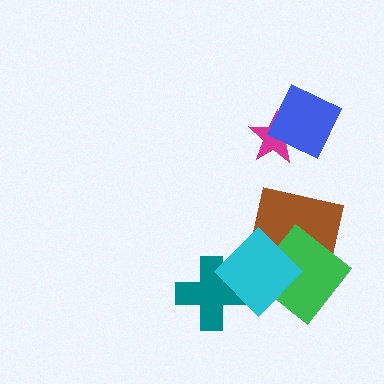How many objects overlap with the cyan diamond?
3 objects overlap with the cyan diamond.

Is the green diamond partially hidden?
Yes, it is partially covered by another shape.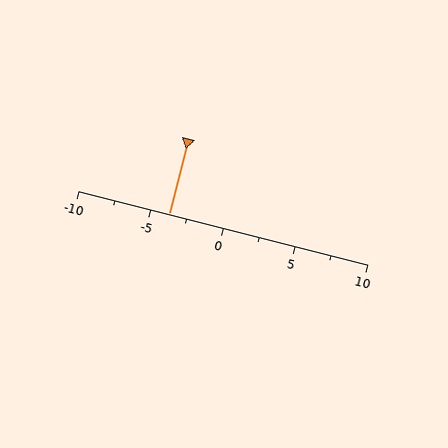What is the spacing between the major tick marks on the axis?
The major ticks are spaced 5 apart.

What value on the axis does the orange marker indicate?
The marker indicates approximately -3.8.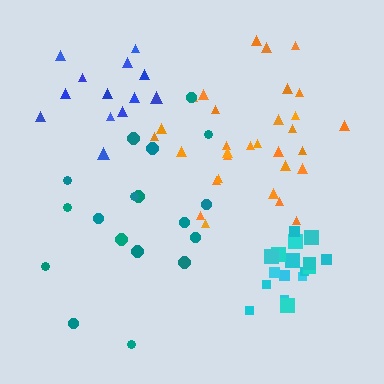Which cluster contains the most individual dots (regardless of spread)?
Orange (31).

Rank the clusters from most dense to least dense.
cyan, orange, blue, teal.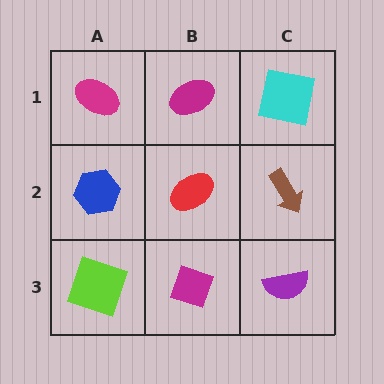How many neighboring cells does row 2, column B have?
4.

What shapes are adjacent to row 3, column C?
A brown arrow (row 2, column C), a magenta diamond (row 3, column B).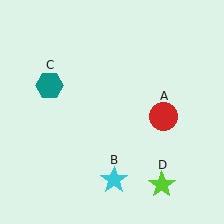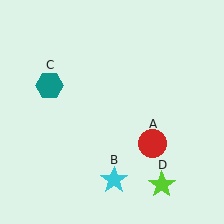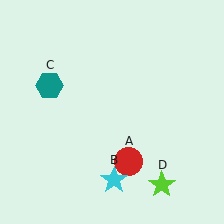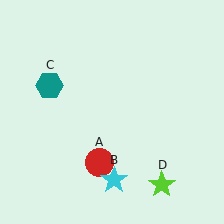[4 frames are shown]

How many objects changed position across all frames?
1 object changed position: red circle (object A).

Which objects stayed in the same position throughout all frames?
Cyan star (object B) and teal hexagon (object C) and lime star (object D) remained stationary.